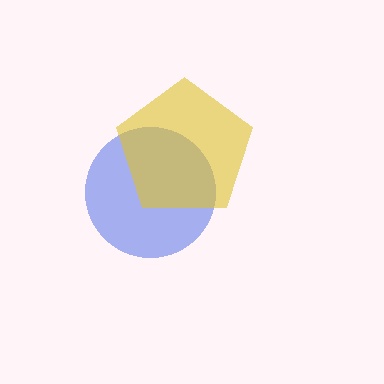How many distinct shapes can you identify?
There are 2 distinct shapes: a blue circle, a yellow pentagon.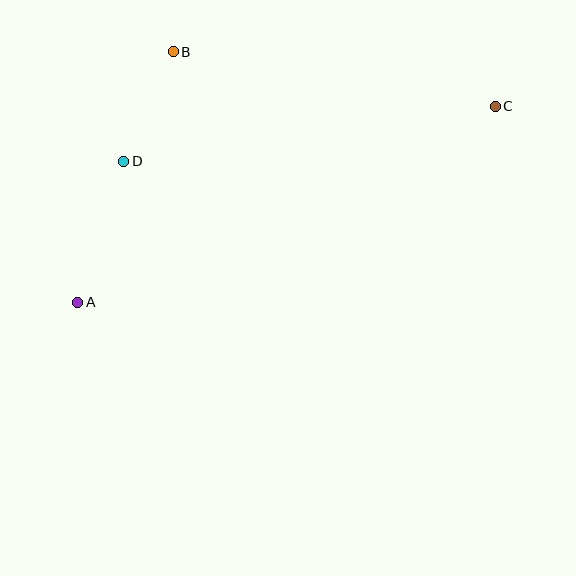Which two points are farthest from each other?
Points A and C are farthest from each other.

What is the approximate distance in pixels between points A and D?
The distance between A and D is approximately 148 pixels.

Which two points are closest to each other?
Points B and D are closest to each other.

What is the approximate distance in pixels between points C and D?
The distance between C and D is approximately 376 pixels.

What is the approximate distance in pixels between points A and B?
The distance between A and B is approximately 268 pixels.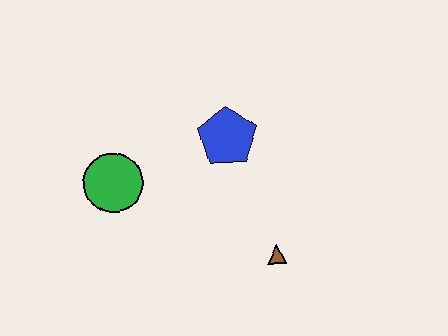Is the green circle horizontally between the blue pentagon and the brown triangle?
No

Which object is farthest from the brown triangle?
The green circle is farthest from the brown triangle.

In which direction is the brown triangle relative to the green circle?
The brown triangle is to the right of the green circle.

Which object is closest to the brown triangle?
The blue pentagon is closest to the brown triangle.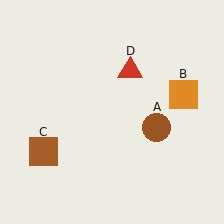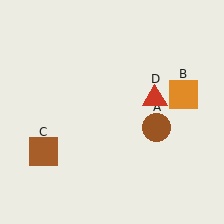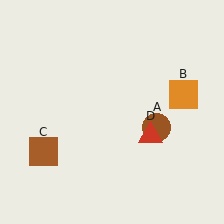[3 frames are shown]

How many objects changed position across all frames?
1 object changed position: red triangle (object D).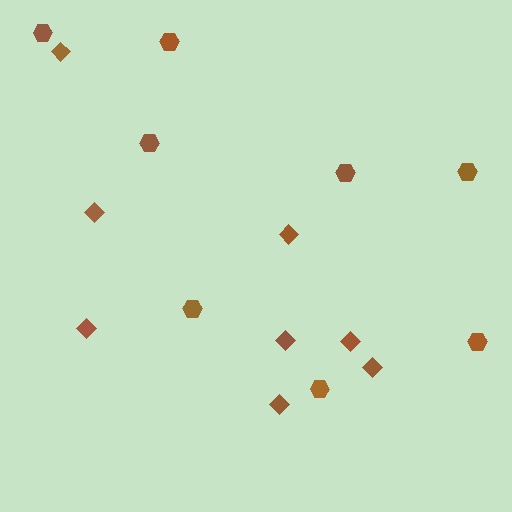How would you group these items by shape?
There are 2 groups: one group of diamonds (8) and one group of hexagons (8).